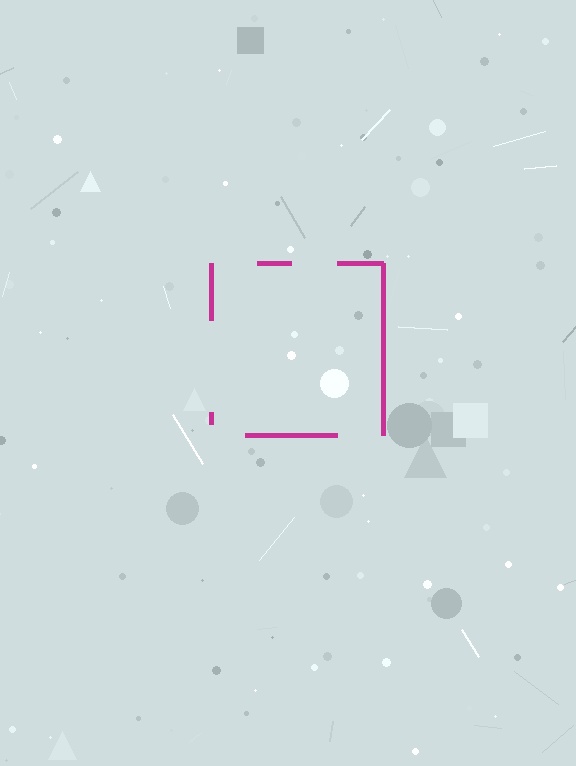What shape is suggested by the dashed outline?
The dashed outline suggests a square.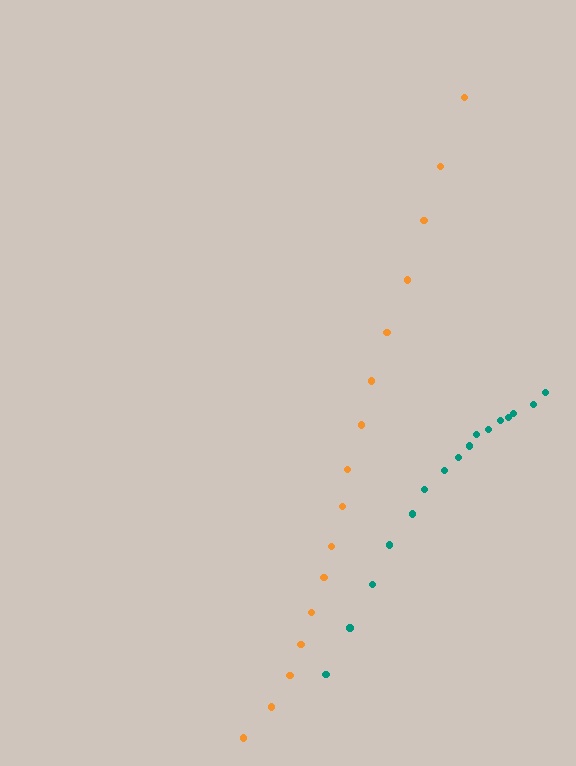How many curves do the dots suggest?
There are 2 distinct paths.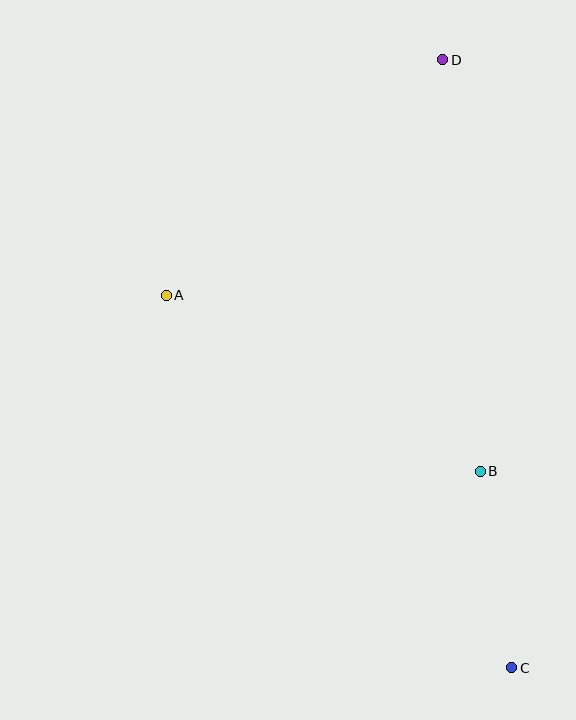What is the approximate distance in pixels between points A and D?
The distance between A and D is approximately 363 pixels.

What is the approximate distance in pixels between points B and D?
The distance between B and D is approximately 413 pixels.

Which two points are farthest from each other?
Points C and D are farthest from each other.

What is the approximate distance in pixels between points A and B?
The distance between A and B is approximately 360 pixels.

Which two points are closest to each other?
Points B and C are closest to each other.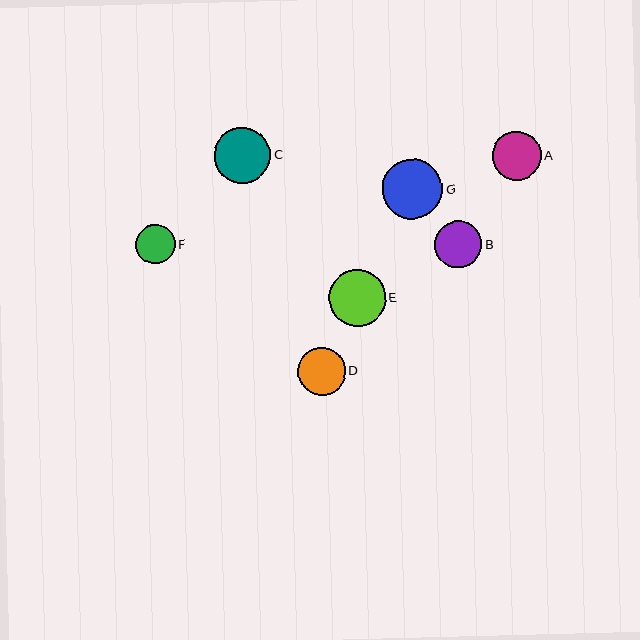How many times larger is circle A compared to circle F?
Circle A is approximately 1.2 times the size of circle F.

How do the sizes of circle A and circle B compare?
Circle A and circle B are approximately the same size.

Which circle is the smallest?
Circle F is the smallest with a size of approximately 39 pixels.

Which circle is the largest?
Circle G is the largest with a size of approximately 60 pixels.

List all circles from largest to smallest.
From largest to smallest: G, E, C, A, D, B, F.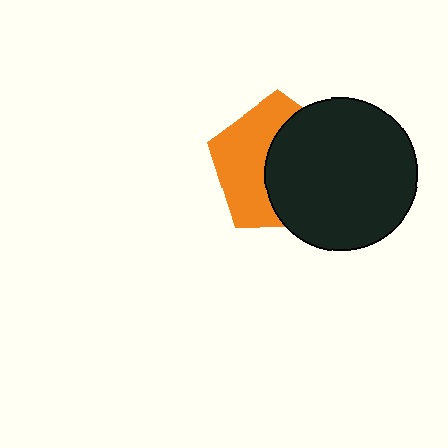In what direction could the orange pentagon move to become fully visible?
The orange pentagon could move left. That would shift it out from behind the black circle entirely.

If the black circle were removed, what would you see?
You would see the complete orange pentagon.